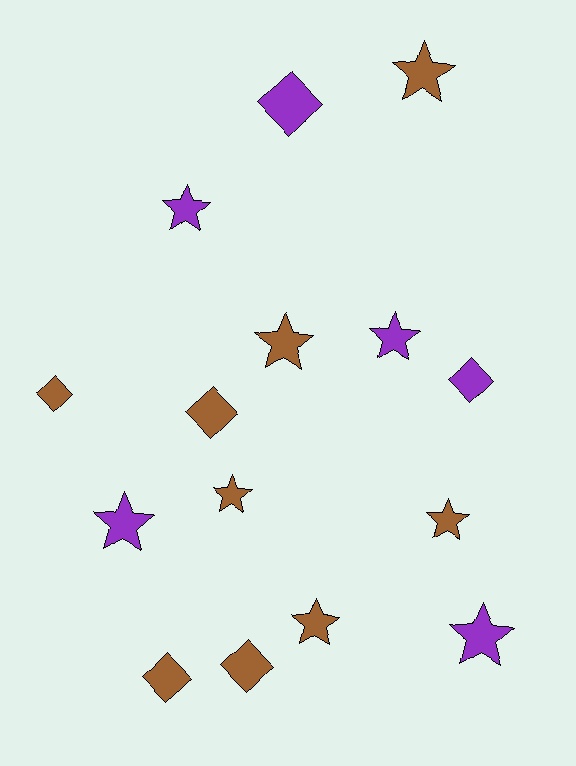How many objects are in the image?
There are 15 objects.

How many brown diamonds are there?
There are 4 brown diamonds.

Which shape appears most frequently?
Star, with 9 objects.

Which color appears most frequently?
Brown, with 9 objects.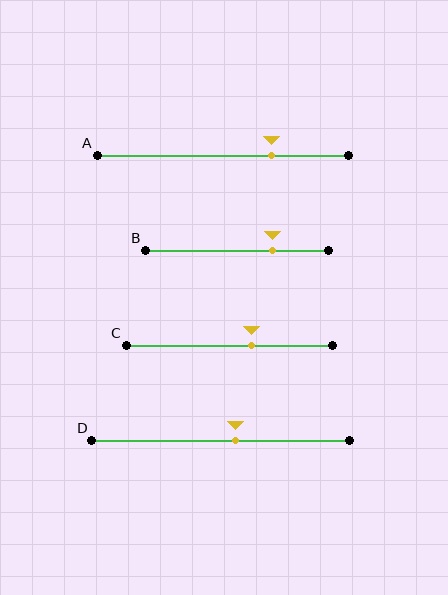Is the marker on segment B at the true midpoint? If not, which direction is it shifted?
No, the marker on segment B is shifted to the right by about 19% of the segment length.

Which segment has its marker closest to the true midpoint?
Segment D has its marker closest to the true midpoint.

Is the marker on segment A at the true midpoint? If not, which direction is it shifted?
No, the marker on segment A is shifted to the right by about 19% of the segment length.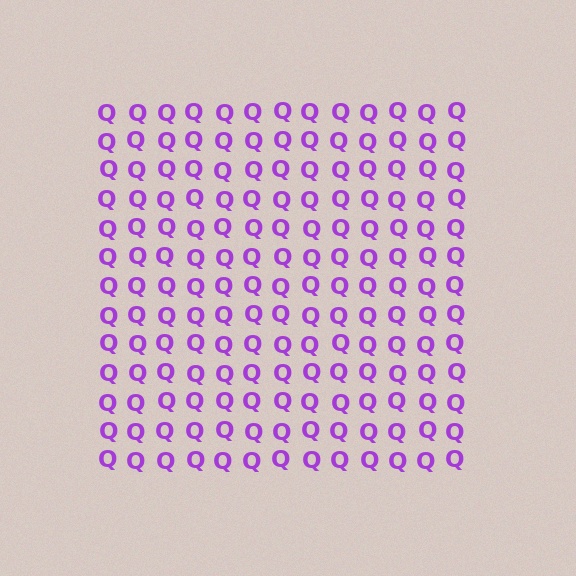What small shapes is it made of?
It is made of small letter Q's.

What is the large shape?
The large shape is a square.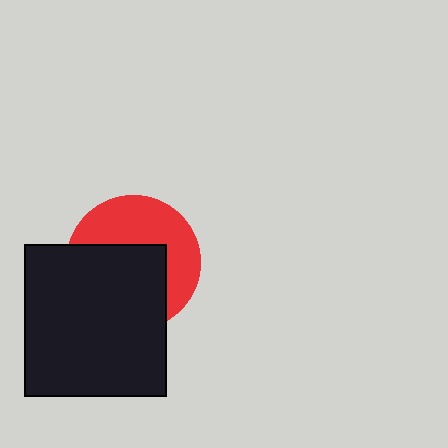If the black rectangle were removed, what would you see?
You would see the complete red circle.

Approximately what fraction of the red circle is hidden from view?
Roughly 54% of the red circle is hidden behind the black rectangle.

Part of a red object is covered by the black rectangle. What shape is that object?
It is a circle.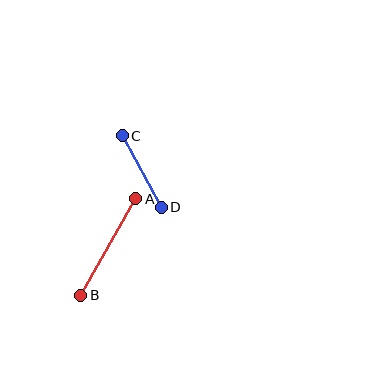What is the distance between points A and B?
The distance is approximately 111 pixels.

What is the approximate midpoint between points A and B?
The midpoint is at approximately (108, 247) pixels.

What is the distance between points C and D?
The distance is approximately 81 pixels.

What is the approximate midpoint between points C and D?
The midpoint is at approximately (142, 172) pixels.